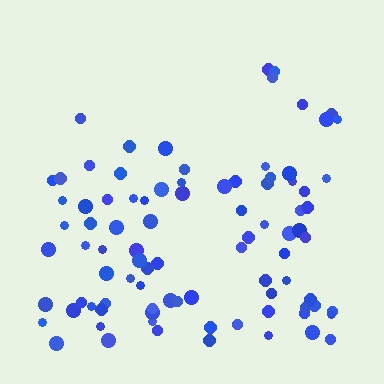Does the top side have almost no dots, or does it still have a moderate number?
Still a moderate number, just noticeably fewer than the bottom.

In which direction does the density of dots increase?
From top to bottom, with the bottom side densest.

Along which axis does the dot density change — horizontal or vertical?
Vertical.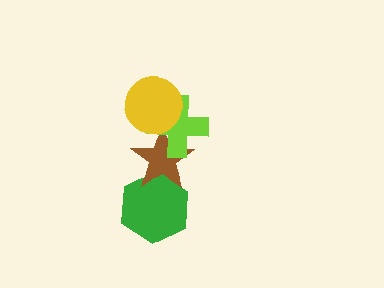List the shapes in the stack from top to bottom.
From top to bottom: the yellow circle, the lime cross, the brown star, the green hexagon.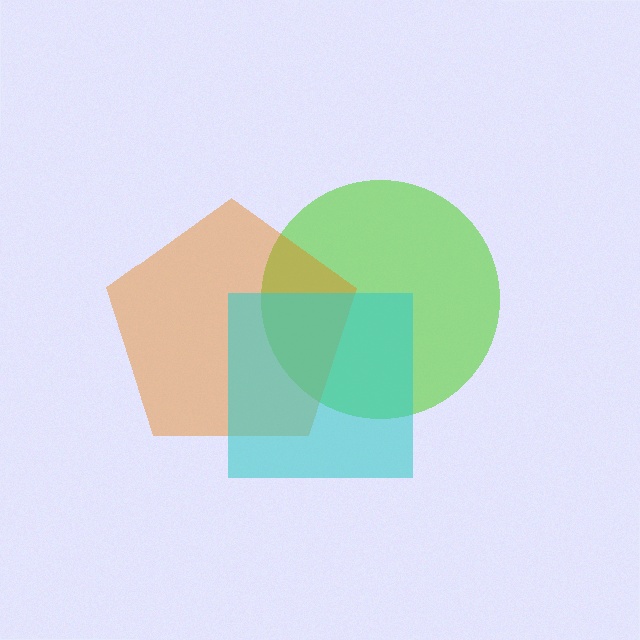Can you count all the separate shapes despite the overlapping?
Yes, there are 3 separate shapes.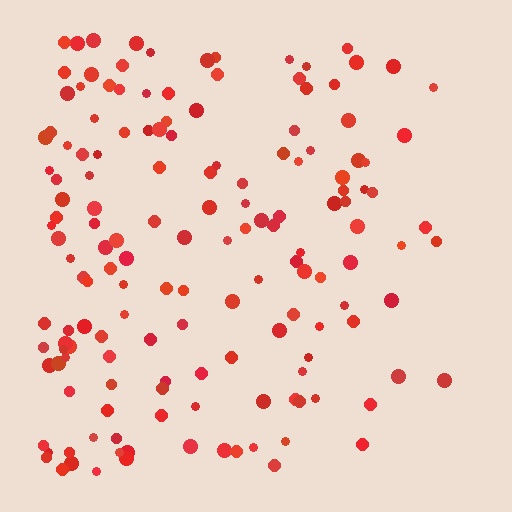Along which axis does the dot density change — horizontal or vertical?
Horizontal.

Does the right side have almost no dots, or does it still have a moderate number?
Still a moderate number, just noticeably fewer than the left.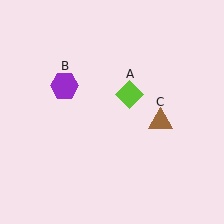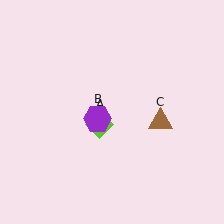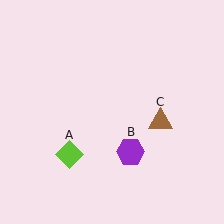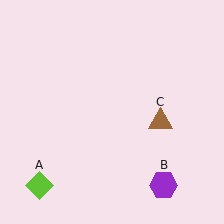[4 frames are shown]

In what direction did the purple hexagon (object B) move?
The purple hexagon (object B) moved down and to the right.